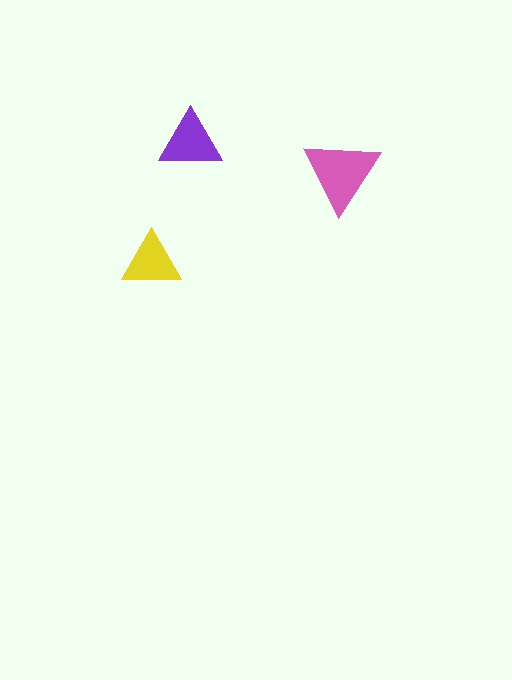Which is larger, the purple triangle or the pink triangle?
The pink one.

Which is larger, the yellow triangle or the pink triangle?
The pink one.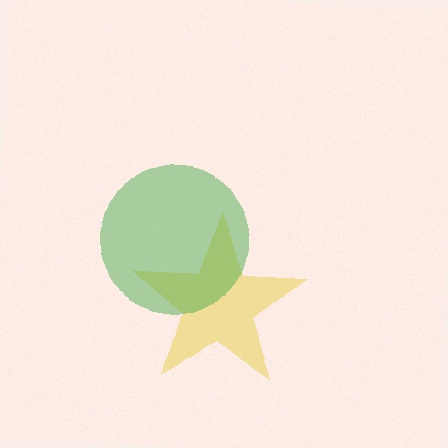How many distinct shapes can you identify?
There are 2 distinct shapes: a yellow star, a green circle.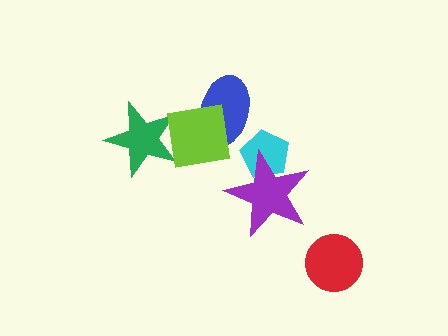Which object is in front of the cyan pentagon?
The purple star is in front of the cyan pentagon.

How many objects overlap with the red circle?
0 objects overlap with the red circle.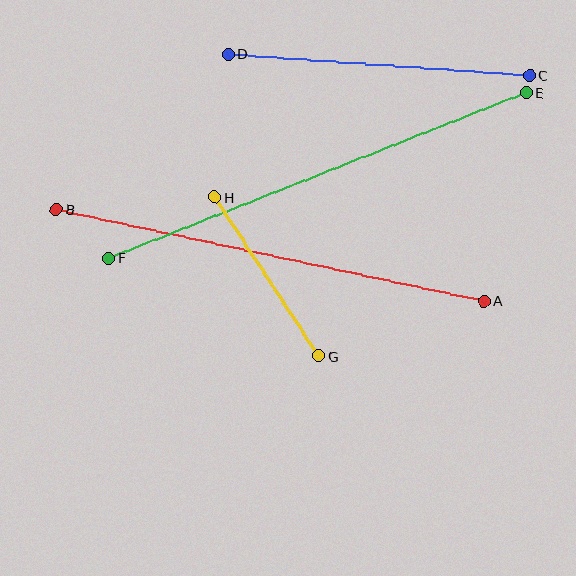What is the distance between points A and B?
The distance is approximately 437 pixels.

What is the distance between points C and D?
The distance is approximately 302 pixels.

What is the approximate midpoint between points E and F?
The midpoint is at approximately (317, 175) pixels.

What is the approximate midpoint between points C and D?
The midpoint is at approximately (379, 65) pixels.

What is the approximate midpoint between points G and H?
The midpoint is at approximately (267, 276) pixels.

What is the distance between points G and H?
The distance is approximately 190 pixels.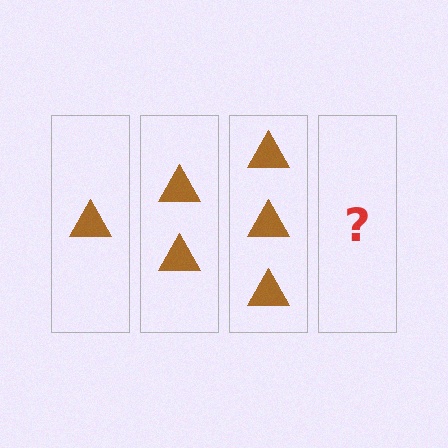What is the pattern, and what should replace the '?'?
The pattern is that each step adds one more triangle. The '?' should be 4 triangles.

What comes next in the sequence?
The next element should be 4 triangles.